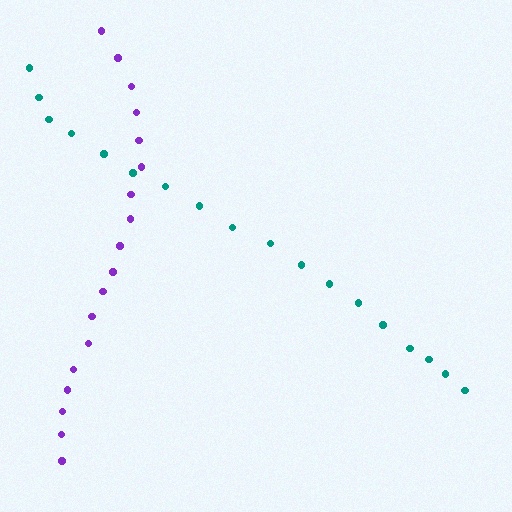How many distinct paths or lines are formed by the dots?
There are 2 distinct paths.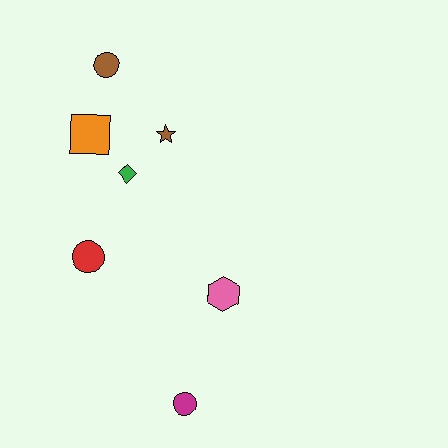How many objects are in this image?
There are 7 objects.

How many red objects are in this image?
There is 1 red object.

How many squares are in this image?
There is 1 square.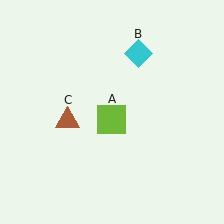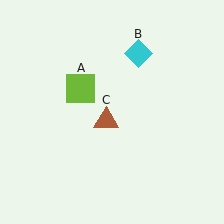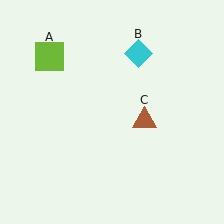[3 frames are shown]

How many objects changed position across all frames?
2 objects changed position: lime square (object A), brown triangle (object C).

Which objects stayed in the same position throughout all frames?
Cyan diamond (object B) remained stationary.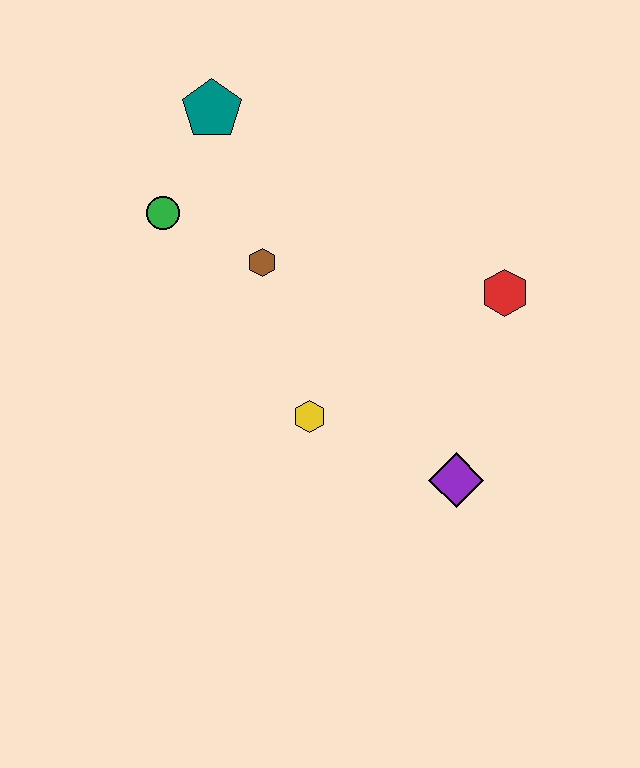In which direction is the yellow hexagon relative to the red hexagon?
The yellow hexagon is to the left of the red hexagon.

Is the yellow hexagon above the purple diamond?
Yes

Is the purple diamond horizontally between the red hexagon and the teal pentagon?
Yes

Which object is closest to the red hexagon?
The purple diamond is closest to the red hexagon.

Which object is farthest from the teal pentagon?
The purple diamond is farthest from the teal pentagon.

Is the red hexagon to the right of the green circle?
Yes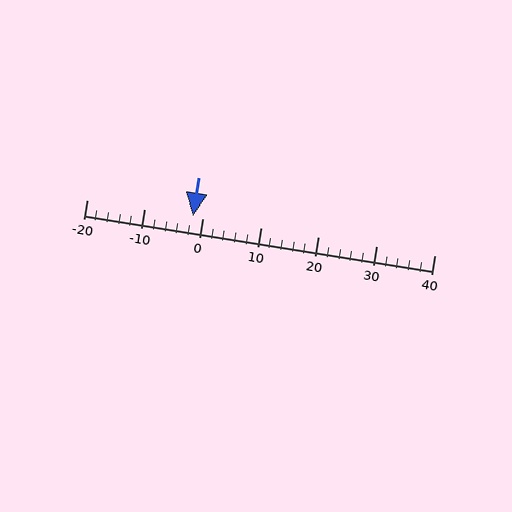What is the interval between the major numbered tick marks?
The major tick marks are spaced 10 units apart.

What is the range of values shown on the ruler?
The ruler shows values from -20 to 40.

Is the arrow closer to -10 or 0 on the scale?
The arrow is closer to 0.